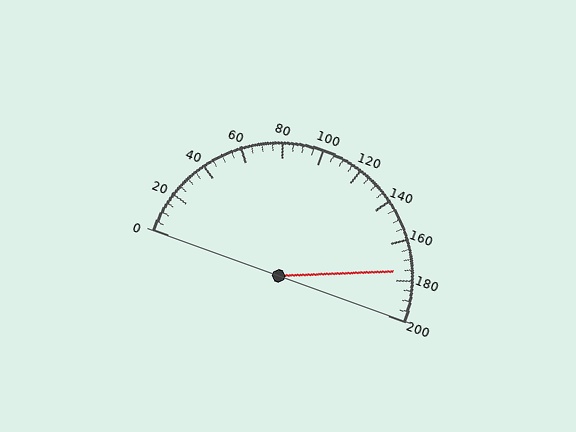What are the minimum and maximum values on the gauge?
The gauge ranges from 0 to 200.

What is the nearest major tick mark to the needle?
The nearest major tick mark is 180.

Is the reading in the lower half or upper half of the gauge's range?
The reading is in the upper half of the range (0 to 200).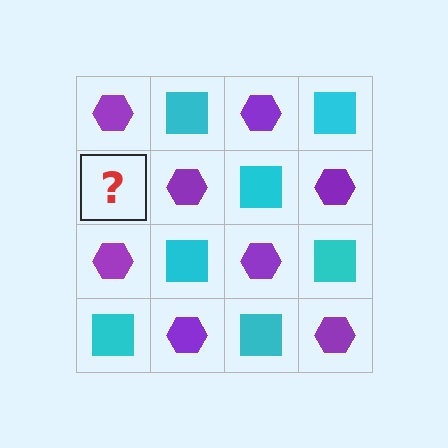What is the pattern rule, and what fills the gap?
The rule is that it alternates purple hexagon and cyan square in a checkerboard pattern. The gap should be filled with a cyan square.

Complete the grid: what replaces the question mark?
The question mark should be replaced with a cyan square.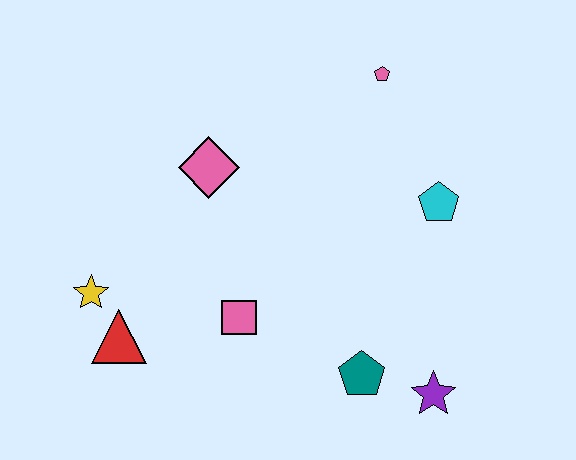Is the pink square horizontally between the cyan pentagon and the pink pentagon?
No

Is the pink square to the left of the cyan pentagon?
Yes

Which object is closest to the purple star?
The teal pentagon is closest to the purple star.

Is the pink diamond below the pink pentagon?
Yes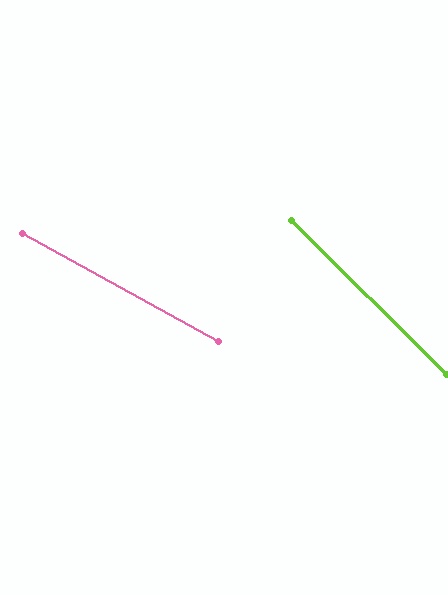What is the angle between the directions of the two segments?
Approximately 16 degrees.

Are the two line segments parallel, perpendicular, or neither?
Neither parallel nor perpendicular — they differ by about 16°.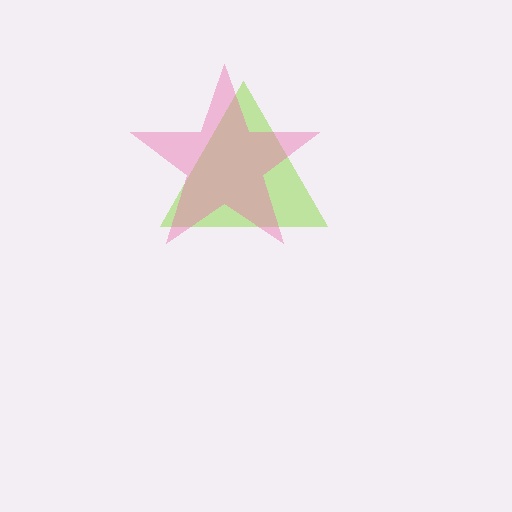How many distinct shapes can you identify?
There are 2 distinct shapes: a lime triangle, a pink star.